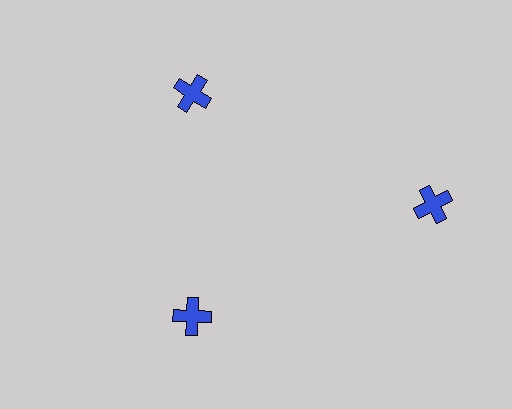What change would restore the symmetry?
The symmetry would be restored by moving it inward, back onto the ring so that all 3 crosses sit at equal angles and equal distance from the center.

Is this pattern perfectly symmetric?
No. The 3 blue crosses are arranged in a ring, but one element near the 3 o'clock position is pushed outward from the center, breaking the 3-fold rotational symmetry.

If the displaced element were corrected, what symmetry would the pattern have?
It would have 3-fold rotational symmetry — the pattern would map onto itself every 120 degrees.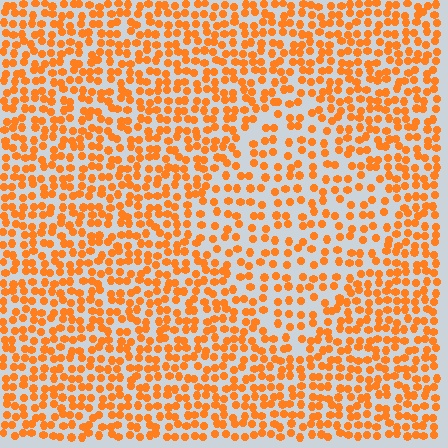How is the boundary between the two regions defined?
The boundary is defined by a change in element density (approximately 1.6x ratio). All elements are the same color, size, and shape.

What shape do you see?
I see a diamond.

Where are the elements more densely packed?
The elements are more densely packed outside the diamond boundary.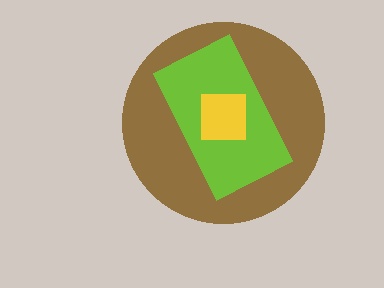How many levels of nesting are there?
3.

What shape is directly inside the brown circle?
The lime rectangle.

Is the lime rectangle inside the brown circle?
Yes.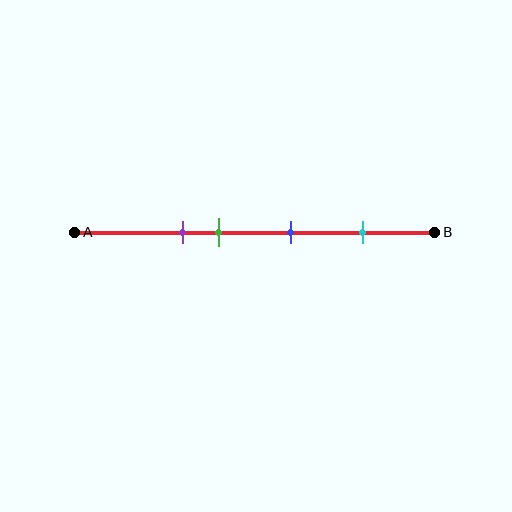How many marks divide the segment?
There are 4 marks dividing the segment.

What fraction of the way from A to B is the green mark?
The green mark is approximately 40% (0.4) of the way from A to B.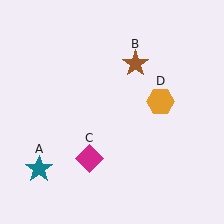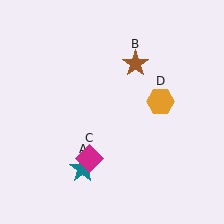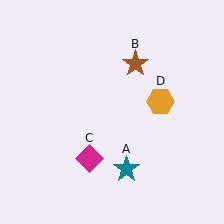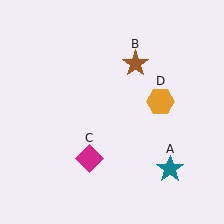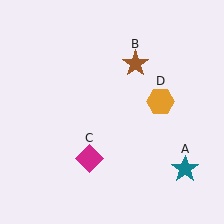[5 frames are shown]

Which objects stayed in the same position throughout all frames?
Brown star (object B) and magenta diamond (object C) and orange hexagon (object D) remained stationary.